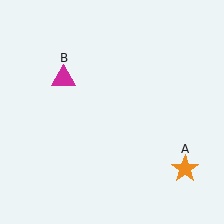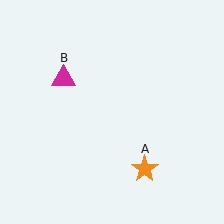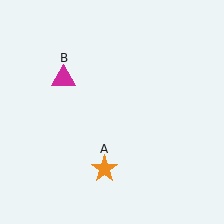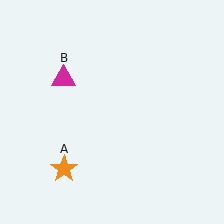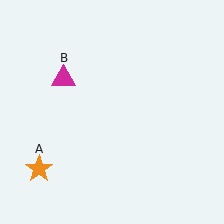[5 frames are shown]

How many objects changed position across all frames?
1 object changed position: orange star (object A).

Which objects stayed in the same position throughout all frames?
Magenta triangle (object B) remained stationary.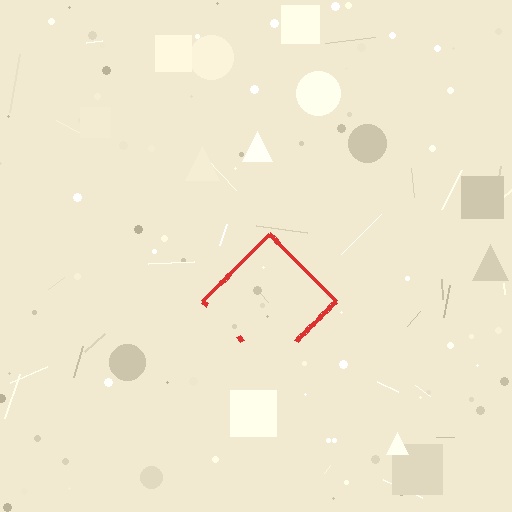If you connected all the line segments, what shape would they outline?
They would outline a diamond.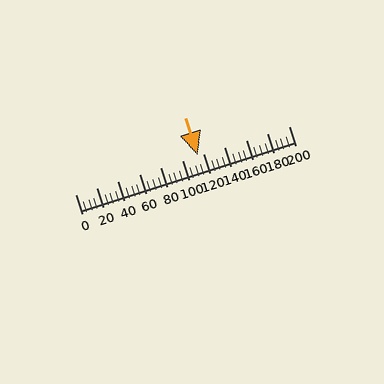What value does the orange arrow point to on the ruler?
The orange arrow points to approximately 115.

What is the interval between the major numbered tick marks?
The major tick marks are spaced 20 units apart.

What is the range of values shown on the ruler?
The ruler shows values from 0 to 200.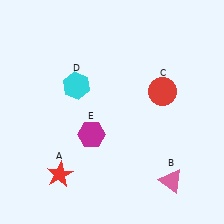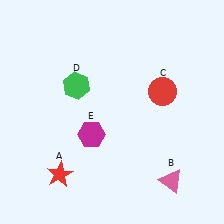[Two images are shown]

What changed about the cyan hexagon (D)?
In Image 1, D is cyan. In Image 2, it changed to green.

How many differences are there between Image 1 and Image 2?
There is 1 difference between the two images.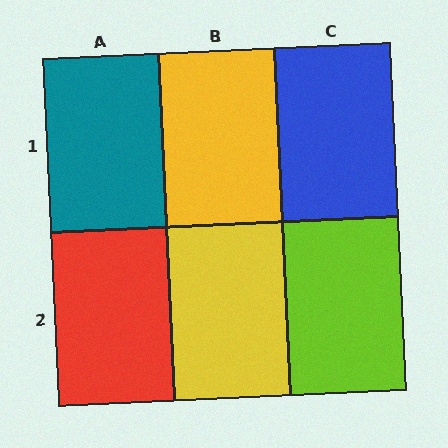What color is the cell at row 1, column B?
Yellow.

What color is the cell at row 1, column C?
Blue.